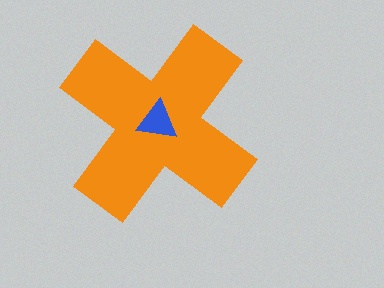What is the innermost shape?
The blue triangle.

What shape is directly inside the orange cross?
The blue triangle.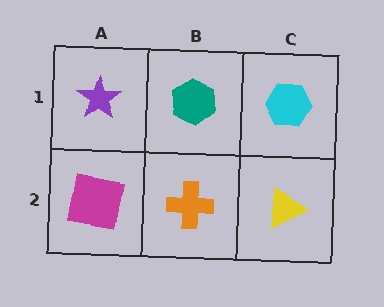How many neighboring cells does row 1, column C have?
2.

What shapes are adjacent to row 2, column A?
A purple star (row 1, column A), an orange cross (row 2, column B).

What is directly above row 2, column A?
A purple star.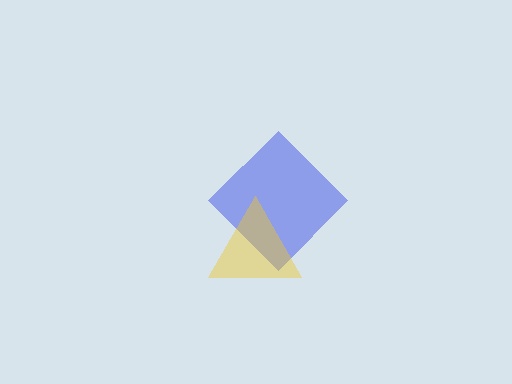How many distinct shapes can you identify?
There are 2 distinct shapes: a blue diamond, a yellow triangle.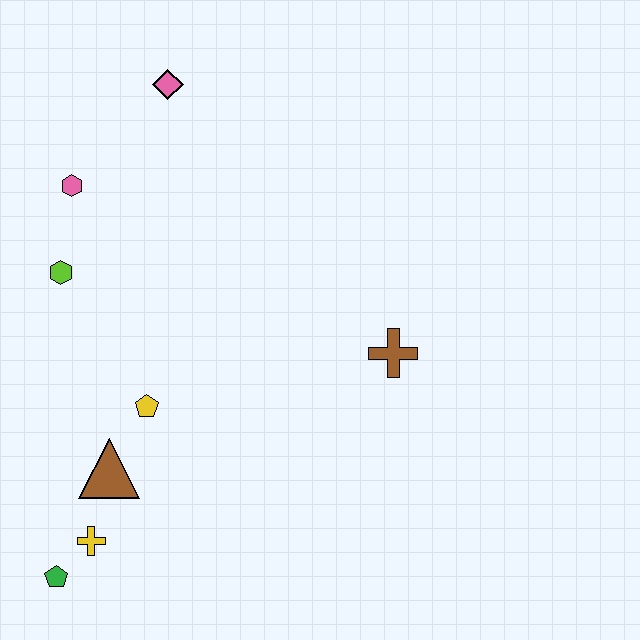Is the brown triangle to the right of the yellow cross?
Yes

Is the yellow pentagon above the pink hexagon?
No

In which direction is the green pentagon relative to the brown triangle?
The green pentagon is below the brown triangle.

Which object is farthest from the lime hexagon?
The brown cross is farthest from the lime hexagon.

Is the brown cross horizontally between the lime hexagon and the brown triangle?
No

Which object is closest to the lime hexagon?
The pink hexagon is closest to the lime hexagon.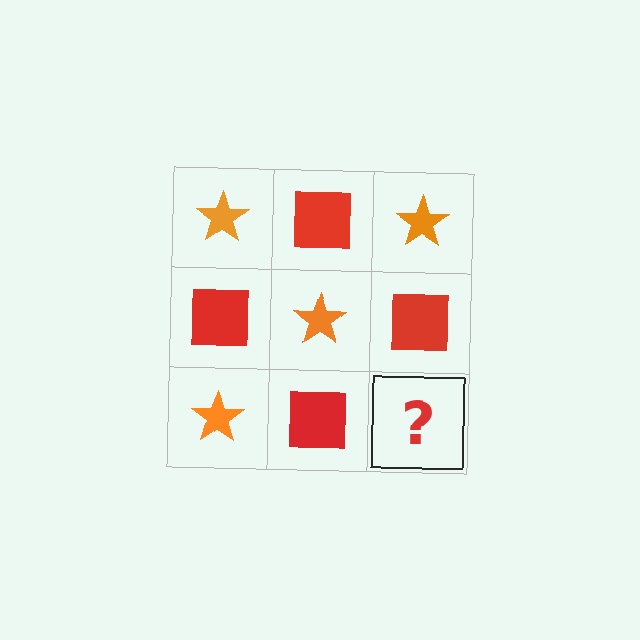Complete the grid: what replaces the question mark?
The question mark should be replaced with an orange star.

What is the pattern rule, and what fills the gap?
The rule is that it alternates orange star and red square in a checkerboard pattern. The gap should be filled with an orange star.